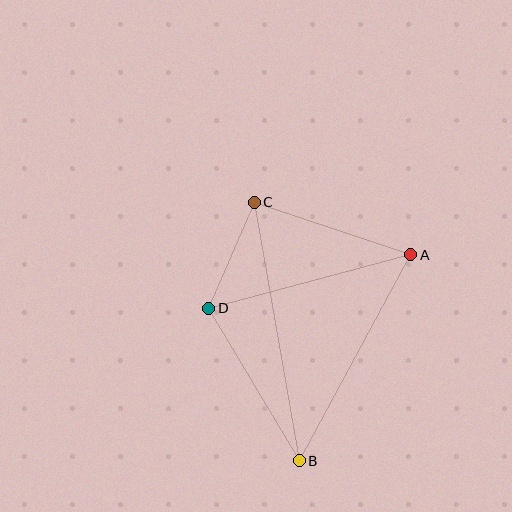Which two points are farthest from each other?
Points B and C are farthest from each other.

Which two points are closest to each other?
Points C and D are closest to each other.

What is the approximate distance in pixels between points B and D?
The distance between B and D is approximately 177 pixels.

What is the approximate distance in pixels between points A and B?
The distance between A and B is approximately 234 pixels.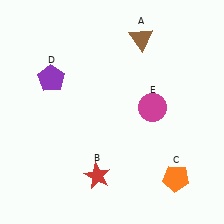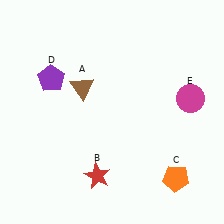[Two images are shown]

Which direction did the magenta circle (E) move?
The magenta circle (E) moved right.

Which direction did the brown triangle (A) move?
The brown triangle (A) moved left.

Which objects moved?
The objects that moved are: the brown triangle (A), the magenta circle (E).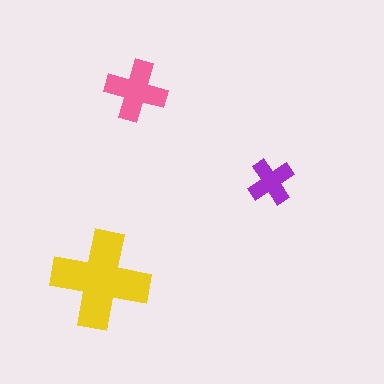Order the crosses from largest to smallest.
the yellow one, the pink one, the purple one.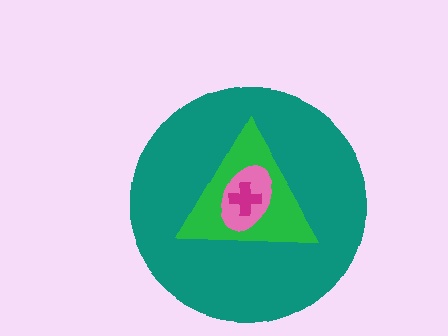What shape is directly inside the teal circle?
The green triangle.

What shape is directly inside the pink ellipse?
The magenta cross.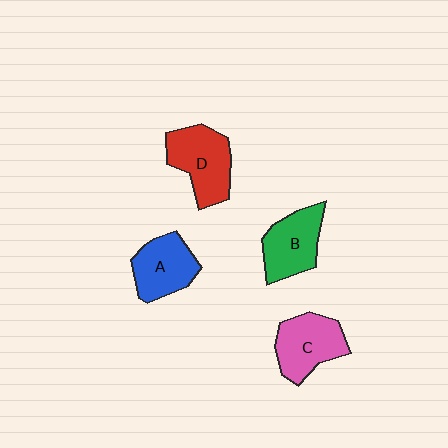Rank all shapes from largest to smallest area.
From largest to smallest: D (red), C (pink), B (green), A (blue).